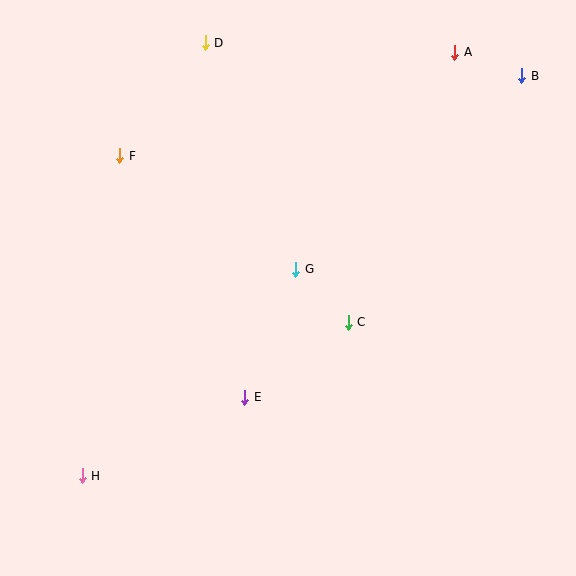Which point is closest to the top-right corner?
Point B is closest to the top-right corner.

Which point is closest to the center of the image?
Point G at (296, 269) is closest to the center.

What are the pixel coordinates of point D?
Point D is at (205, 43).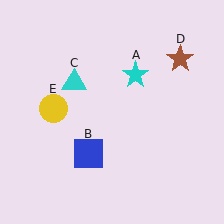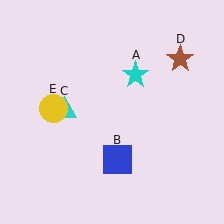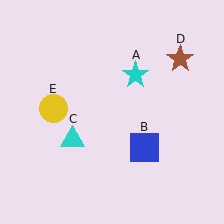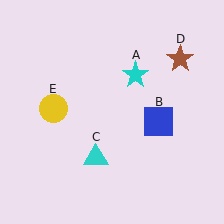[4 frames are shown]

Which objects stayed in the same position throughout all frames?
Cyan star (object A) and brown star (object D) and yellow circle (object E) remained stationary.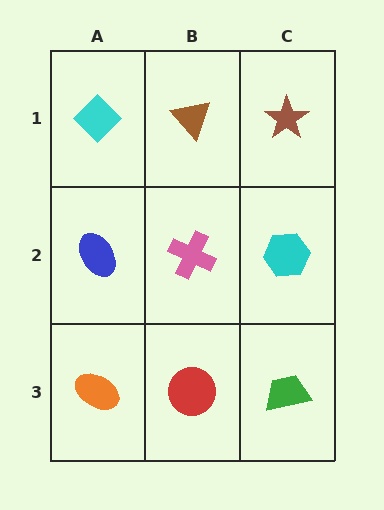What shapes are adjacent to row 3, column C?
A cyan hexagon (row 2, column C), a red circle (row 3, column B).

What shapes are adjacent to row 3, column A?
A blue ellipse (row 2, column A), a red circle (row 3, column B).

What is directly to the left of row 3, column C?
A red circle.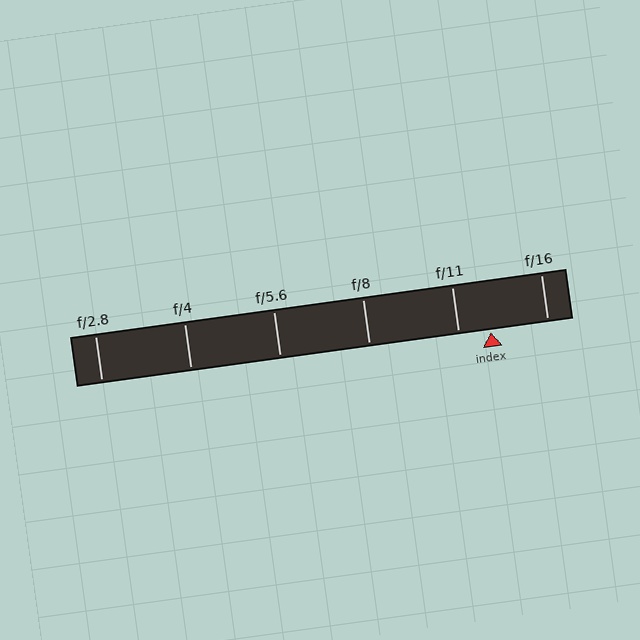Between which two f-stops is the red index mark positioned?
The index mark is between f/11 and f/16.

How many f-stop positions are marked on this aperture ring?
There are 6 f-stop positions marked.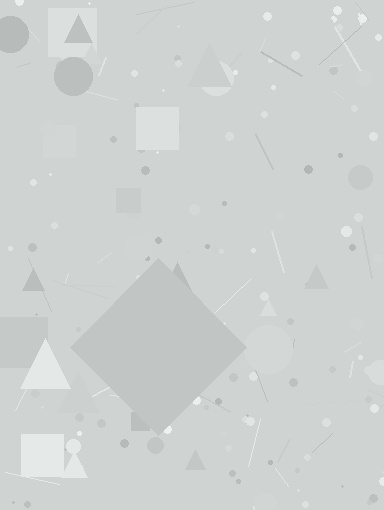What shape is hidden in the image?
A diamond is hidden in the image.